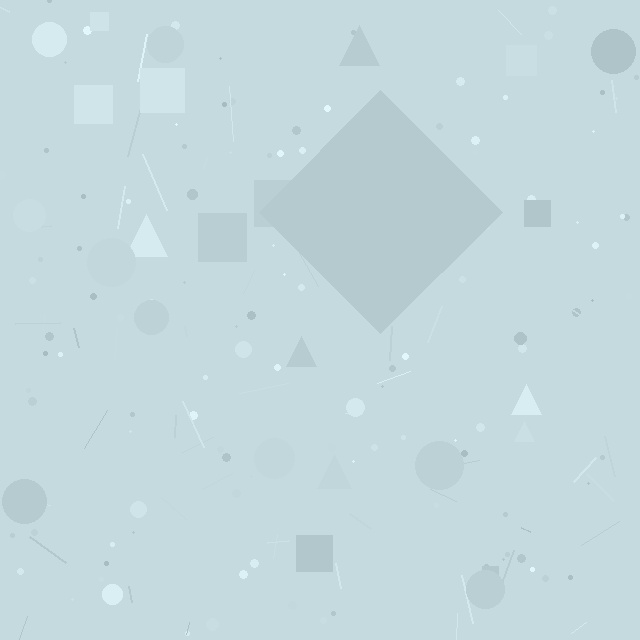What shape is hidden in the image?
A diamond is hidden in the image.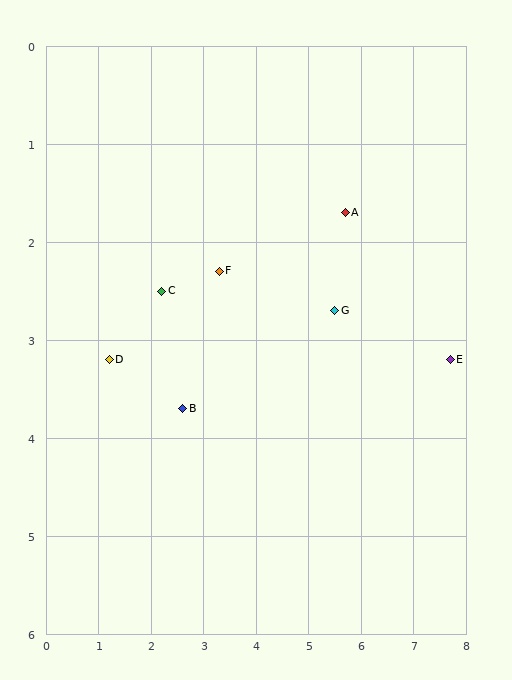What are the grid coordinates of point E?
Point E is at approximately (7.7, 3.2).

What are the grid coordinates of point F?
Point F is at approximately (3.3, 2.3).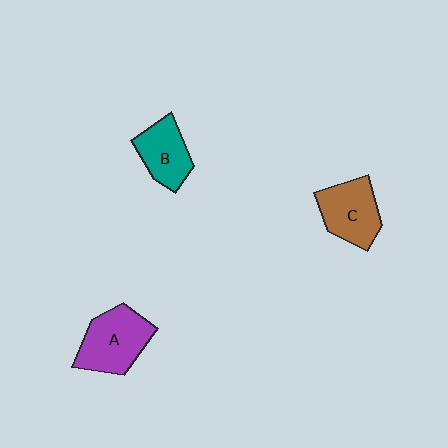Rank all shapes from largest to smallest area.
From largest to smallest: A (purple), C (brown), B (teal).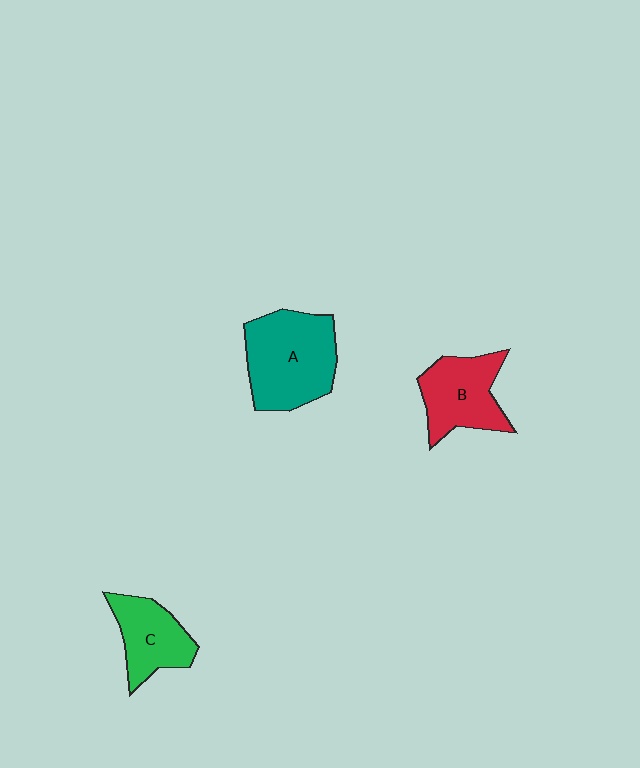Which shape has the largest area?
Shape A (teal).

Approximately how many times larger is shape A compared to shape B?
Approximately 1.4 times.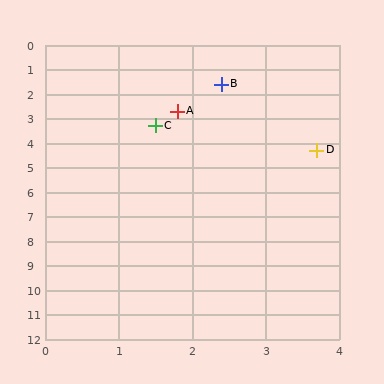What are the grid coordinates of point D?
Point D is at approximately (3.7, 4.3).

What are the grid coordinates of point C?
Point C is at approximately (1.5, 3.3).